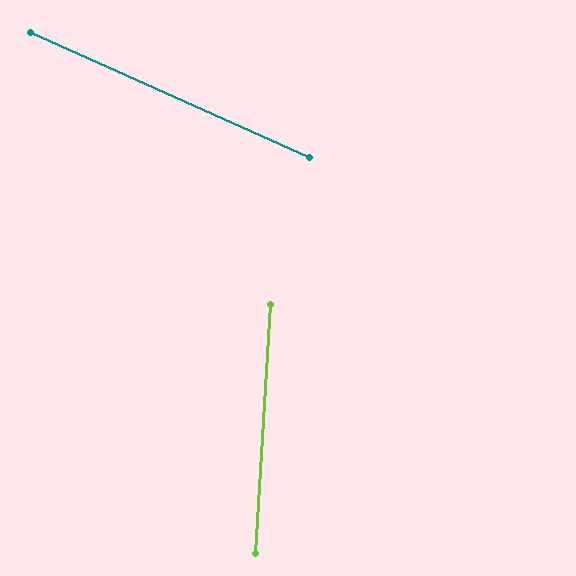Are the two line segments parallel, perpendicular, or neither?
Neither parallel nor perpendicular — they differ by about 69°.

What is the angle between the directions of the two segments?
Approximately 69 degrees.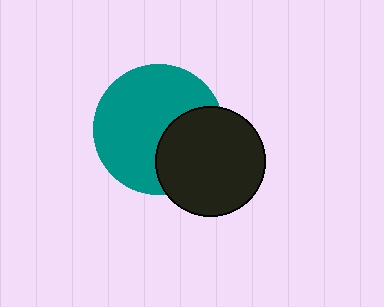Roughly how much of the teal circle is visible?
Most of it is visible (roughly 67%).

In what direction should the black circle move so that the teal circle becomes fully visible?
The black circle should move right. That is the shortest direction to clear the overlap and leave the teal circle fully visible.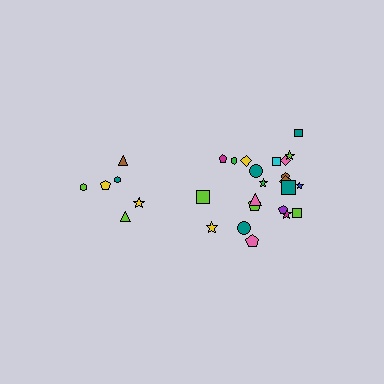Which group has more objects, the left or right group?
The right group.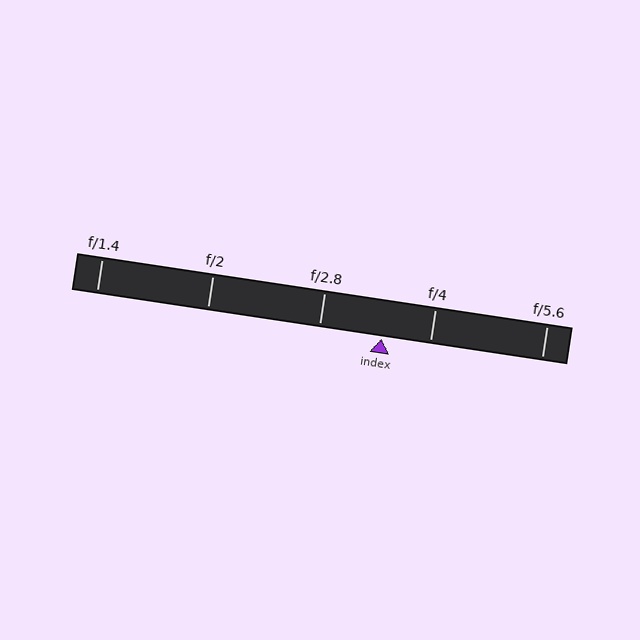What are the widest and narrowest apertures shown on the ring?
The widest aperture shown is f/1.4 and the narrowest is f/5.6.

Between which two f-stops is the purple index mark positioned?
The index mark is between f/2.8 and f/4.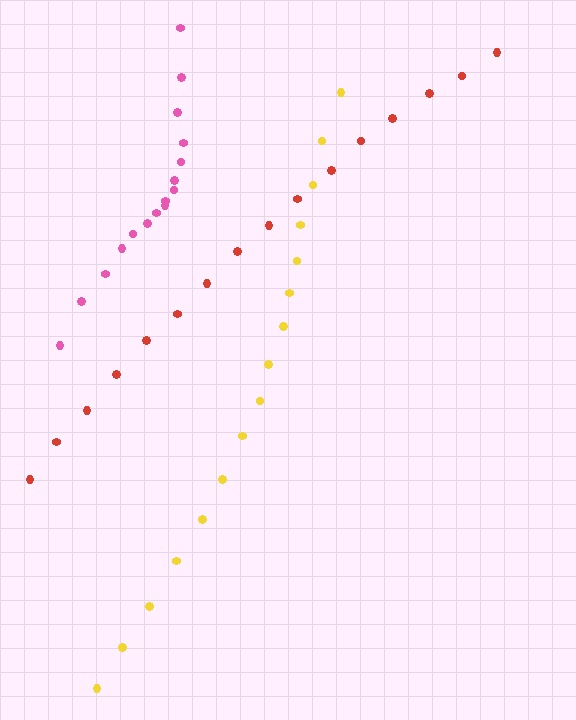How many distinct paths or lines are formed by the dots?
There are 3 distinct paths.